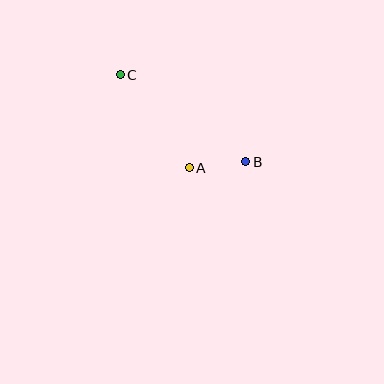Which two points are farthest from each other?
Points B and C are farthest from each other.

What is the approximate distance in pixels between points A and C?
The distance between A and C is approximately 116 pixels.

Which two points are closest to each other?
Points A and B are closest to each other.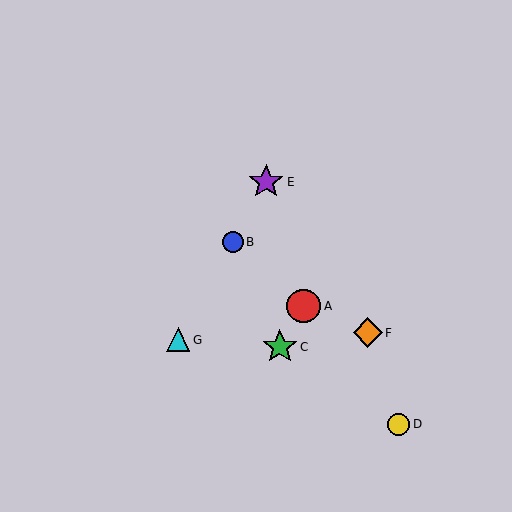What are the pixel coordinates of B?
Object B is at (233, 242).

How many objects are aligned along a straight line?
3 objects (B, E, G) are aligned along a straight line.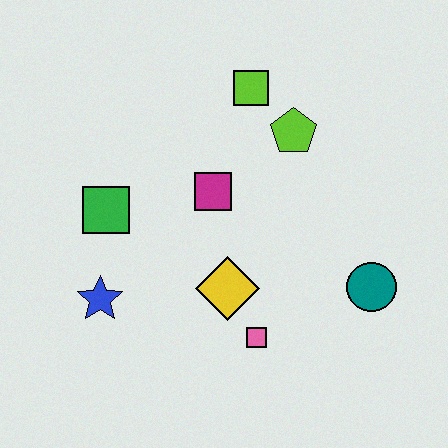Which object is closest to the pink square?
The yellow diamond is closest to the pink square.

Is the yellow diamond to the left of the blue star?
No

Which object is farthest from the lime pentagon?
The blue star is farthest from the lime pentagon.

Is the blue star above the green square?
No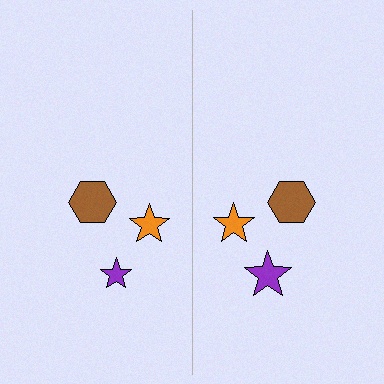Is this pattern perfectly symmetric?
No, the pattern is not perfectly symmetric. The purple star on the right side has a different size than its mirror counterpart.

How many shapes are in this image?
There are 6 shapes in this image.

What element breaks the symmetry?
The purple star on the right side has a different size than its mirror counterpart.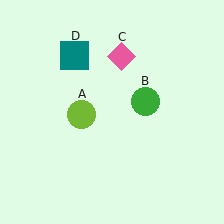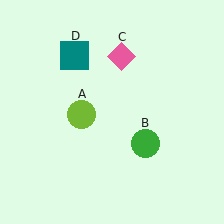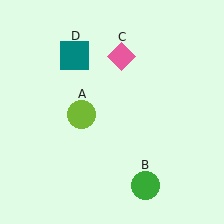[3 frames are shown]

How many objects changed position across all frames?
1 object changed position: green circle (object B).